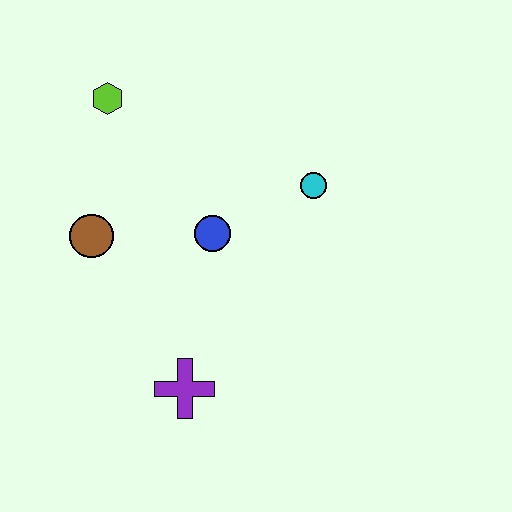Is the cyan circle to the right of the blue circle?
Yes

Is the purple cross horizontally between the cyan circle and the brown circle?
Yes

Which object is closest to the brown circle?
The blue circle is closest to the brown circle.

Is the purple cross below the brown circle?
Yes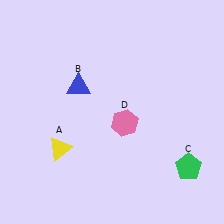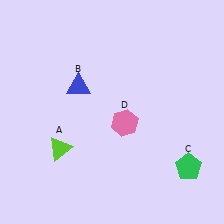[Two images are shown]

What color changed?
The triangle (A) changed from yellow in Image 1 to lime in Image 2.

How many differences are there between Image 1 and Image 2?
There is 1 difference between the two images.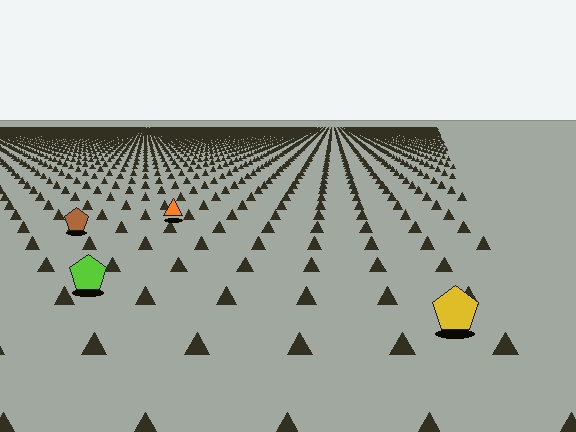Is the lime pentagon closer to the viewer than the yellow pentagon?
No. The yellow pentagon is closer — you can tell from the texture gradient: the ground texture is coarser near it.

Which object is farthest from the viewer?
The orange triangle is farthest from the viewer. It appears smaller and the ground texture around it is denser.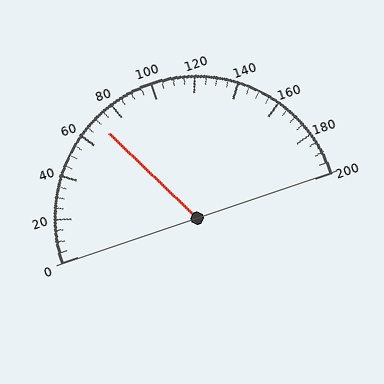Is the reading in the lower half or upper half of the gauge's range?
The reading is in the lower half of the range (0 to 200).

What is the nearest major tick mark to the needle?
The nearest major tick mark is 80.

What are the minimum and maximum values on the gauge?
The gauge ranges from 0 to 200.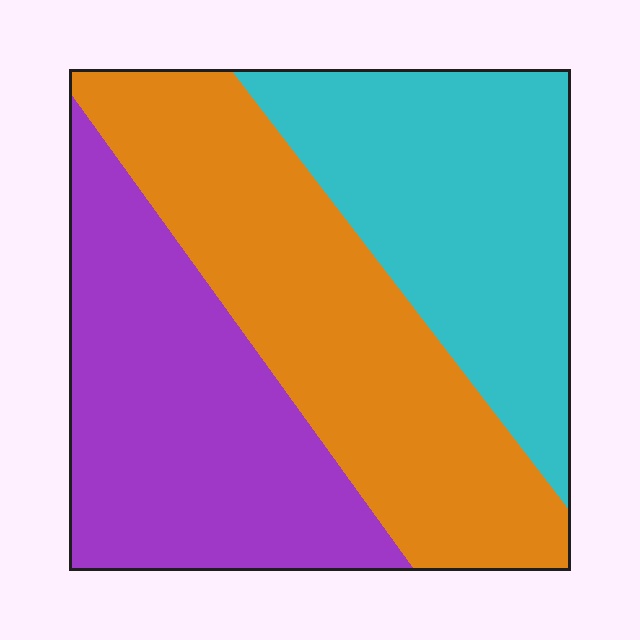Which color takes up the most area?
Orange, at roughly 35%.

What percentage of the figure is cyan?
Cyan takes up about one third (1/3) of the figure.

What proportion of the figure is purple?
Purple covers 33% of the figure.